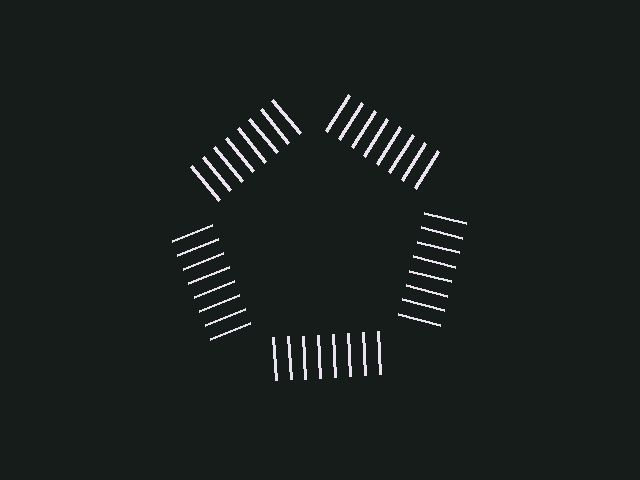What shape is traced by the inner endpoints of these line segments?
An illusory pentagon — the line segments terminate on its edges but no continuous stroke is drawn.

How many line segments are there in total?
40 — 8 along each of the 5 edges.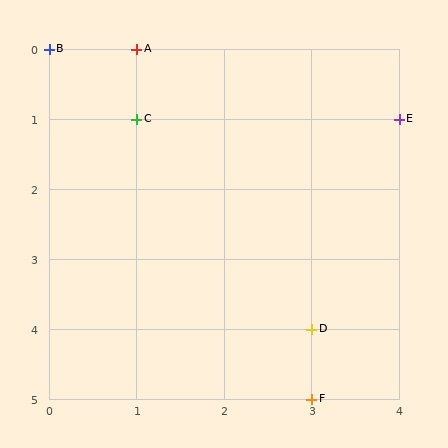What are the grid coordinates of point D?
Point D is at grid coordinates (3, 4).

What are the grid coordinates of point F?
Point F is at grid coordinates (3, 5).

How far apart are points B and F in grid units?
Points B and F are 3 columns and 5 rows apart (about 5.8 grid units diagonally).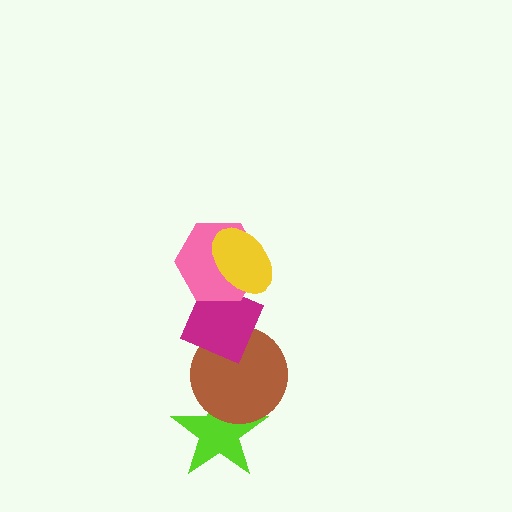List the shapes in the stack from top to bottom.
From top to bottom: the yellow ellipse, the pink hexagon, the magenta diamond, the brown circle, the lime star.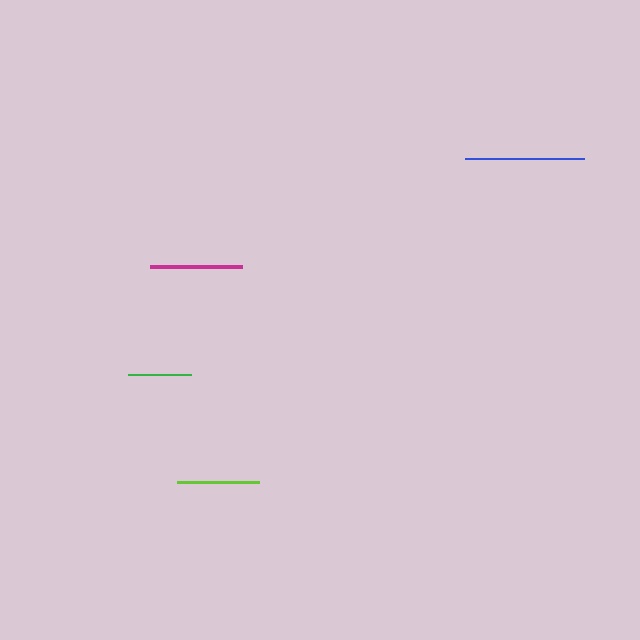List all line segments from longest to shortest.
From longest to shortest: blue, magenta, lime, green.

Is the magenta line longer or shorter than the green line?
The magenta line is longer than the green line.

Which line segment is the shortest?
The green line is the shortest at approximately 63 pixels.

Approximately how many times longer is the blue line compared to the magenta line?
The blue line is approximately 1.3 times the length of the magenta line.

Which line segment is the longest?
The blue line is the longest at approximately 119 pixels.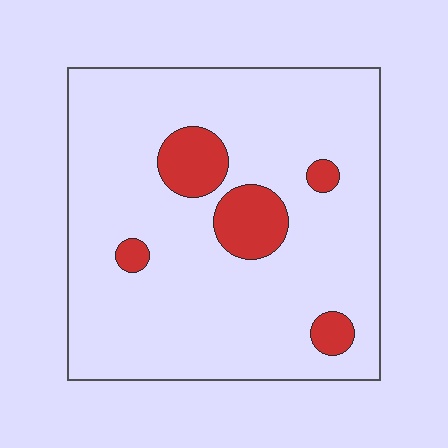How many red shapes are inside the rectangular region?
5.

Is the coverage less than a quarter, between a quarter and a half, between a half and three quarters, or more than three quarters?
Less than a quarter.